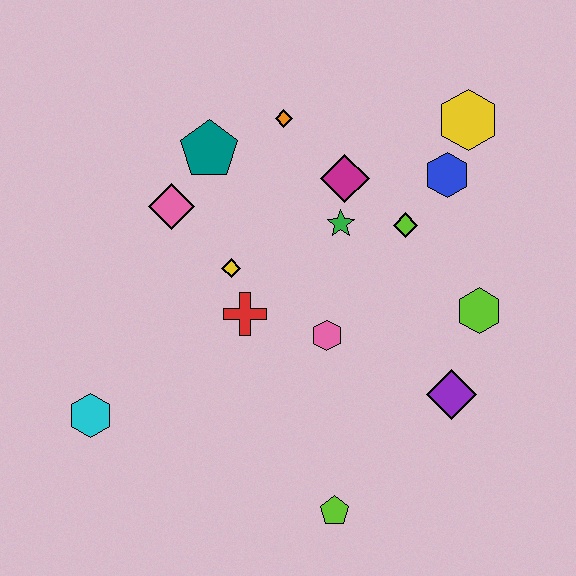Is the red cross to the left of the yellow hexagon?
Yes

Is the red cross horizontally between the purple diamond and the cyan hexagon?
Yes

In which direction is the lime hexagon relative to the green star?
The lime hexagon is to the right of the green star.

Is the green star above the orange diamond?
No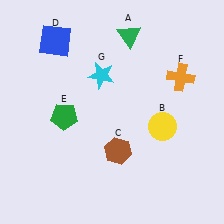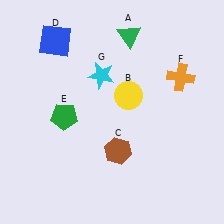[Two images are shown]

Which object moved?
The yellow circle (B) moved left.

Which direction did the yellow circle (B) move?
The yellow circle (B) moved left.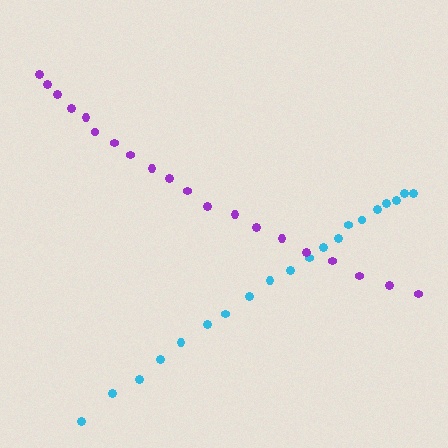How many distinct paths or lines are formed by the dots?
There are 2 distinct paths.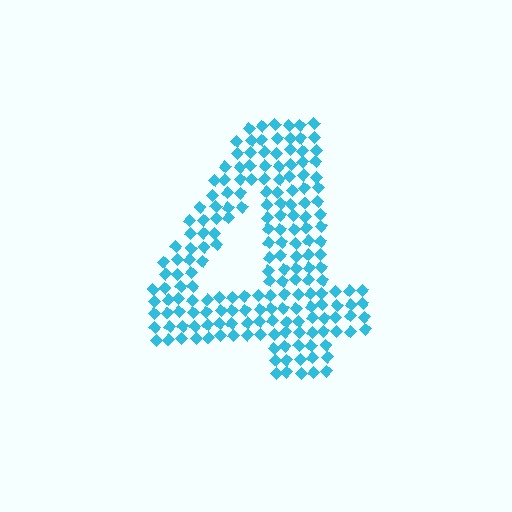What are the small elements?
The small elements are diamonds.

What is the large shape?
The large shape is the digit 4.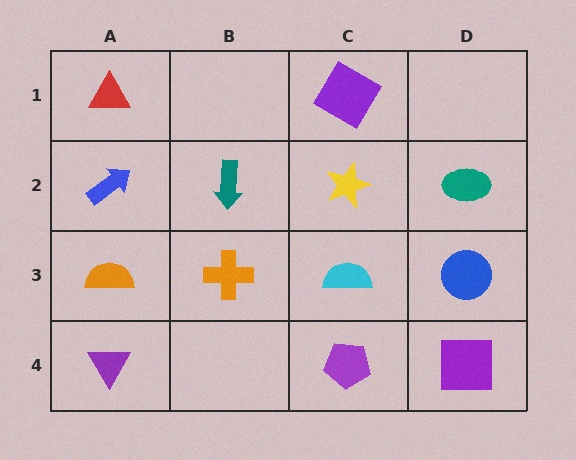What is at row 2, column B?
A teal arrow.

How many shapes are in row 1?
2 shapes.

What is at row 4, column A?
A purple triangle.